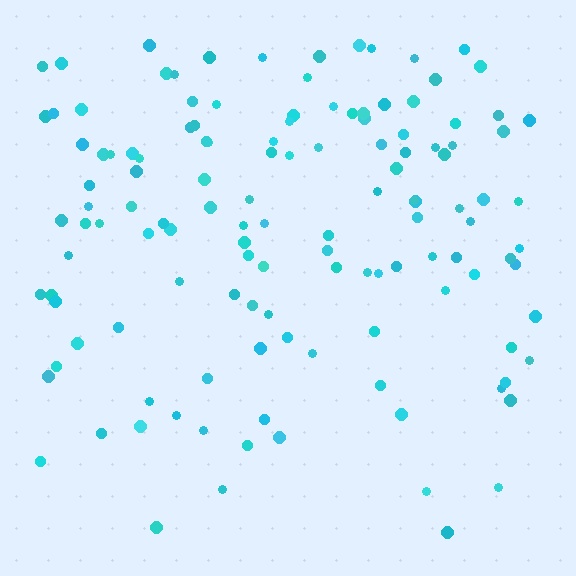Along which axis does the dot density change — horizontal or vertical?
Vertical.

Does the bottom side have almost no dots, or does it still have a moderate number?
Still a moderate number, just noticeably fewer than the top.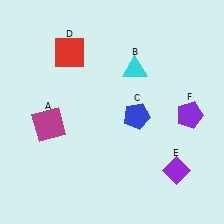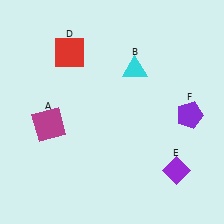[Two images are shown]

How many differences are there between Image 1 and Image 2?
There is 1 difference between the two images.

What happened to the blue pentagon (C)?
The blue pentagon (C) was removed in Image 2. It was in the bottom-right area of Image 1.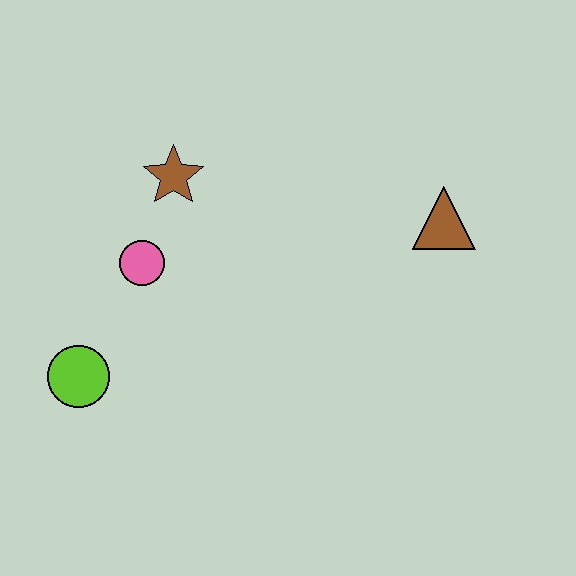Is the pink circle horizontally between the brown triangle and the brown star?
No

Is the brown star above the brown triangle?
Yes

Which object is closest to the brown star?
The pink circle is closest to the brown star.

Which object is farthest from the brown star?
The brown triangle is farthest from the brown star.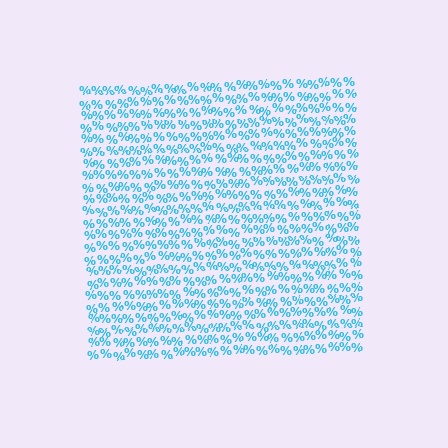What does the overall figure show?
The overall figure shows a square.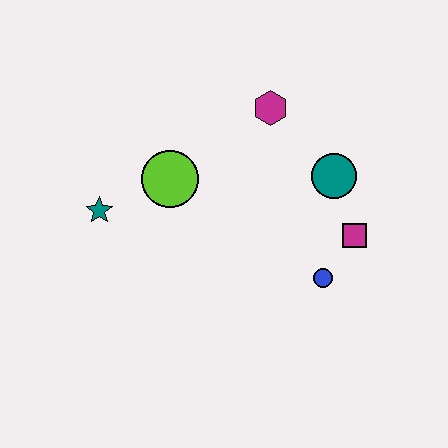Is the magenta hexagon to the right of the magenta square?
No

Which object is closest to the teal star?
The lime circle is closest to the teal star.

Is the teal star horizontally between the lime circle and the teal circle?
No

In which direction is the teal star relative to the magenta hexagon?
The teal star is to the left of the magenta hexagon.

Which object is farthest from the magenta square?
The teal star is farthest from the magenta square.